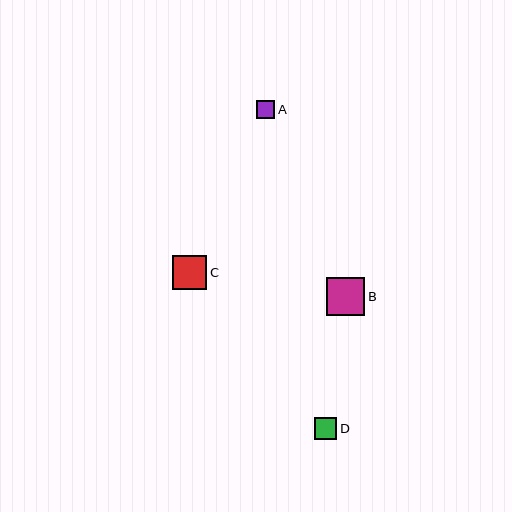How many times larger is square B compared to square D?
Square B is approximately 1.7 times the size of square D.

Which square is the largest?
Square B is the largest with a size of approximately 38 pixels.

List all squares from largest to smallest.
From largest to smallest: B, C, D, A.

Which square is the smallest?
Square A is the smallest with a size of approximately 18 pixels.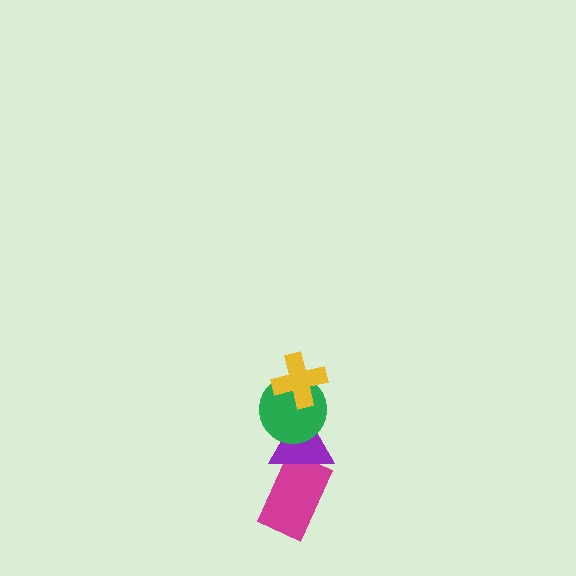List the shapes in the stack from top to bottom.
From top to bottom: the yellow cross, the green circle, the purple triangle, the magenta rectangle.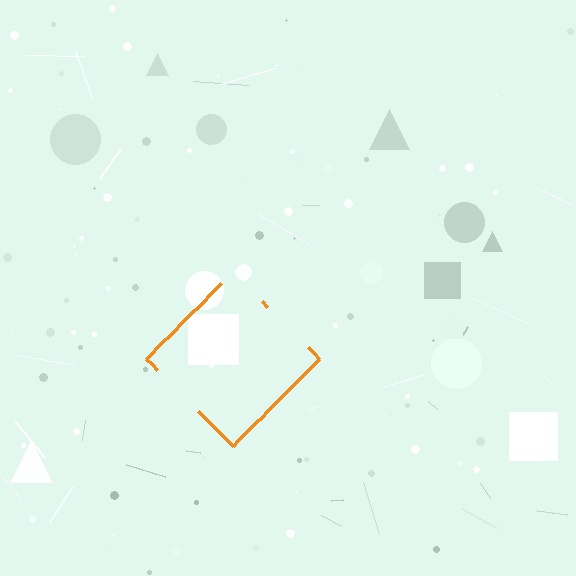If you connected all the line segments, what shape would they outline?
They would outline a diamond.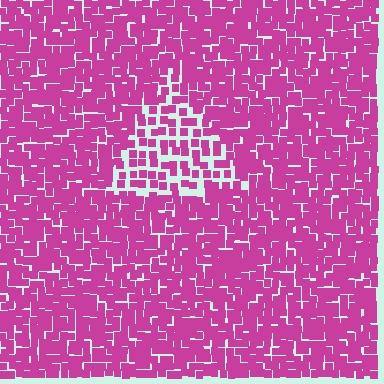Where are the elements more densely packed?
The elements are more densely packed outside the triangle boundary.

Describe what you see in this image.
The image contains small magenta elements arranged at two different densities. A triangle-shaped region is visible where the elements are less densely packed than the surrounding area.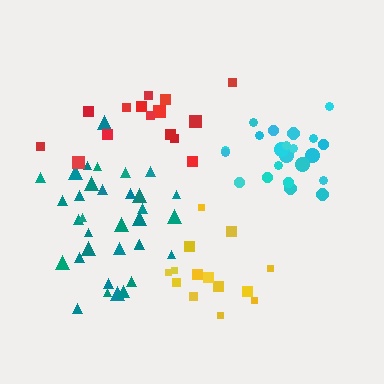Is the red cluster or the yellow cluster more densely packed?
Yellow.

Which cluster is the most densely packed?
Cyan.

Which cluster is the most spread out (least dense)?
Red.